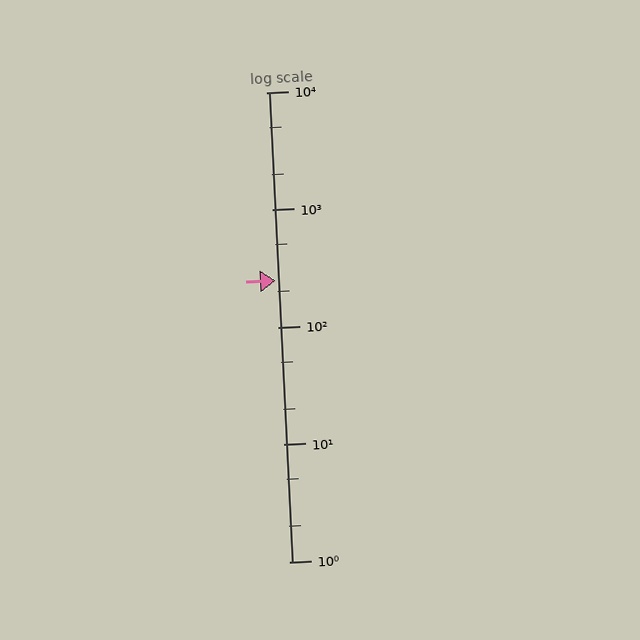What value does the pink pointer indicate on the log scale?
The pointer indicates approximately 250.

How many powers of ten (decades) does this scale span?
The scale spans 4 decades, from 1 to 10000.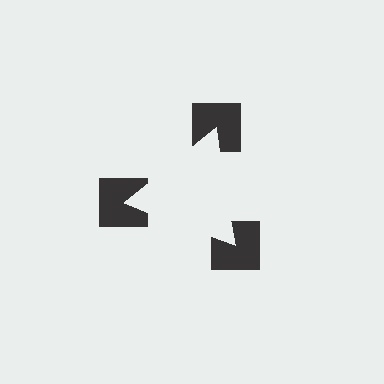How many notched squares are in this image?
There are 3 — one at each vertex of the illusory triangle.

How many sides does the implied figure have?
3 sides.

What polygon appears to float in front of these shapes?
An illusory triangle — its edges are inferred from the aligned wedge cuts in the notched squares, not physically drawn.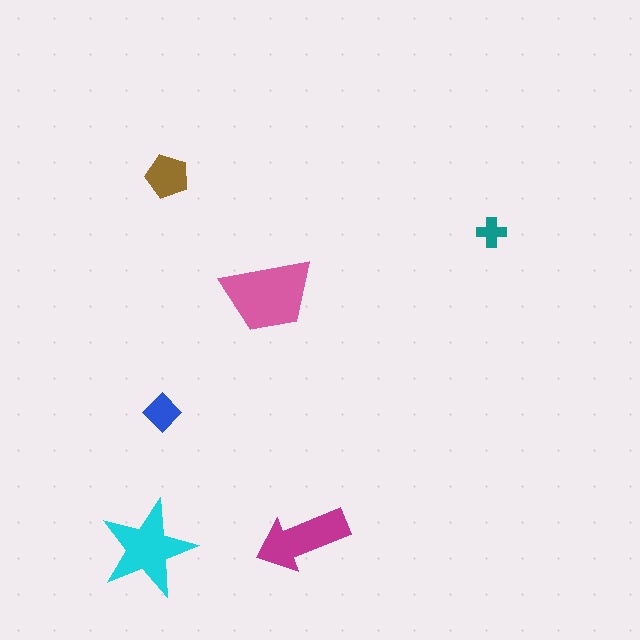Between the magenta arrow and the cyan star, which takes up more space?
The cyan star.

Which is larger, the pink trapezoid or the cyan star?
The pink trapezoid.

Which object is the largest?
The pink trapezoid.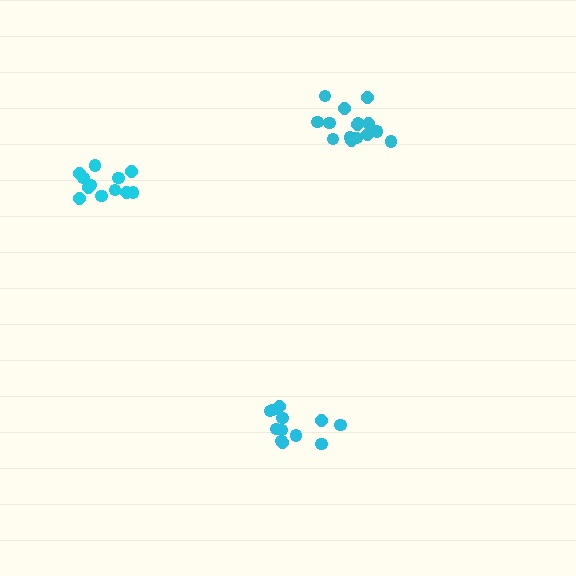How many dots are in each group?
Group 1: 15 dots, Group 2: 12 dots, Group 3: 12 dots (39 total).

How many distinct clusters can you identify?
There are 3 distinct clusters.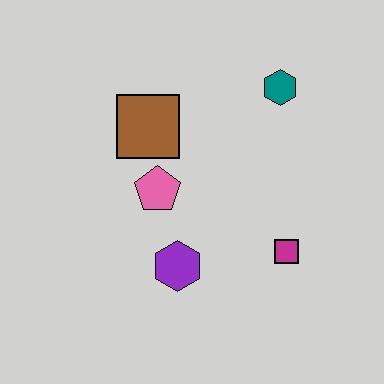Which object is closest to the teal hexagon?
The brown square is closest to the teal hexagon.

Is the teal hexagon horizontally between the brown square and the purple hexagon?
No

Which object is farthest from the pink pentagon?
The teal hexagon is farthest from the pink pentagon.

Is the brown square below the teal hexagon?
Yes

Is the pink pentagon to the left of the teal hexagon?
Yes